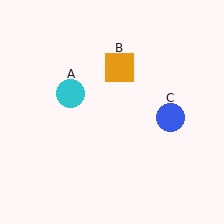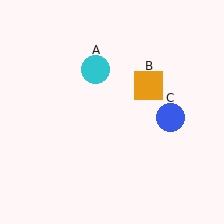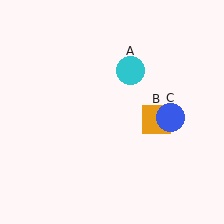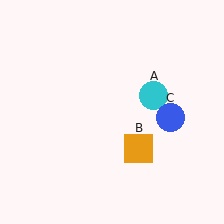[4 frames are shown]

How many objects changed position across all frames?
2 objects changed position: cyan circle (object A), orange square (object B).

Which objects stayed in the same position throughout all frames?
Blue circle (object C) remained stationary.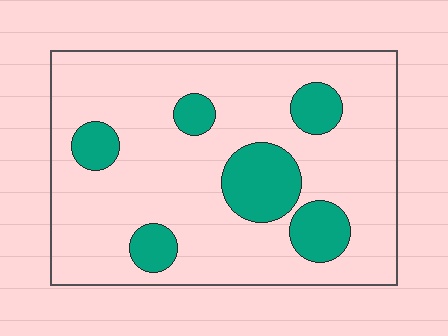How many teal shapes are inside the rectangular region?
6.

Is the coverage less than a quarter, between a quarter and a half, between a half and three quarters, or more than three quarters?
Less than a quarter.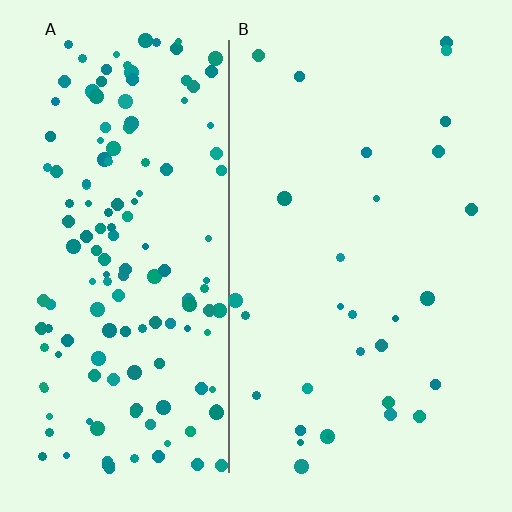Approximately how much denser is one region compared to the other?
Approximately 5.0× — region A over region B.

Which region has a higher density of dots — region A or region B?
A (the left).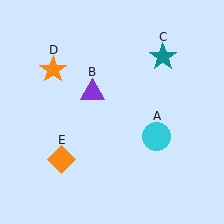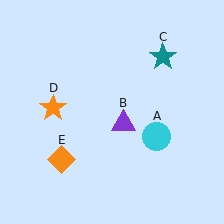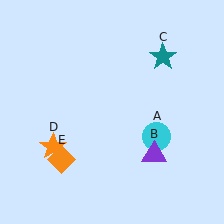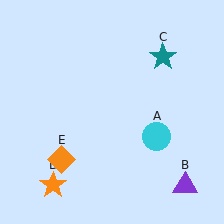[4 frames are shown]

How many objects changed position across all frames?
2 objects changed position: purple triangle (object B), orange star (object D).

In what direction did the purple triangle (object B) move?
The purple triangle (object B) moved down and to the right.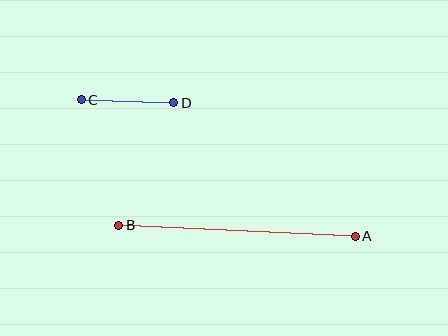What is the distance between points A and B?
The distance is approximately 237 pixels.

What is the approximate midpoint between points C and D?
The midpoint is at approximately (127, 101) pixels.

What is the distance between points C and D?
The distance is approximately 92 pixels.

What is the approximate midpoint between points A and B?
The midpoint is at approximately (237, 231) pixels.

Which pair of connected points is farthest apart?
Points A and B are farthest apart.